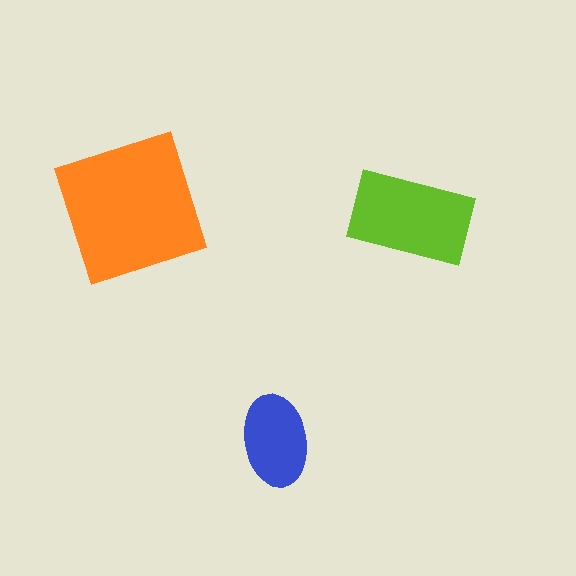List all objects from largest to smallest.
The orange square, the lime rectangle, the blue ellipse.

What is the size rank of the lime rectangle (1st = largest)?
2nd.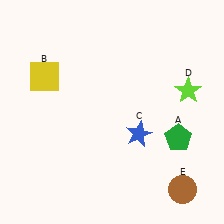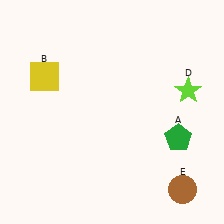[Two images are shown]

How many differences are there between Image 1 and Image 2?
There is 1 difference between the two images.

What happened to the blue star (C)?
The blue star (C) was removed in Image 2. It was in the bottom-right area of Image 1.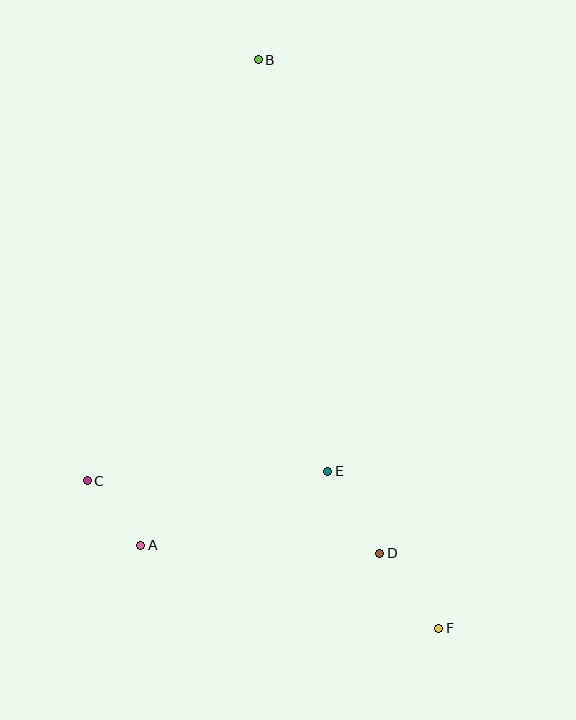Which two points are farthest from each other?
Points B and F are farthest from each other.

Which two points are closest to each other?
Points A and C are closest to each other.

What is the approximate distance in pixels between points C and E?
The distance between C and E is approximately 241 pixels.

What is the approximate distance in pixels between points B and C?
The distance between B and C is approximately 454 pixels.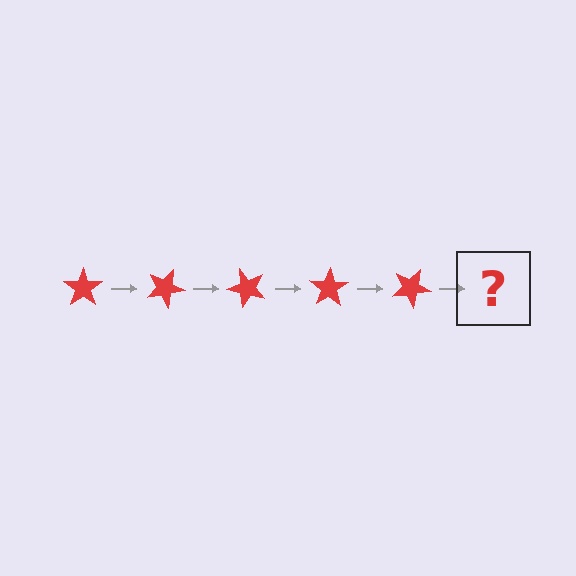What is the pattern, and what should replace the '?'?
The pattern is that the star rotates 25 degrees each step. The '?' should be a red star rotated 125 degrees.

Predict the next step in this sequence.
The next step is a red star rotated 125 degrees.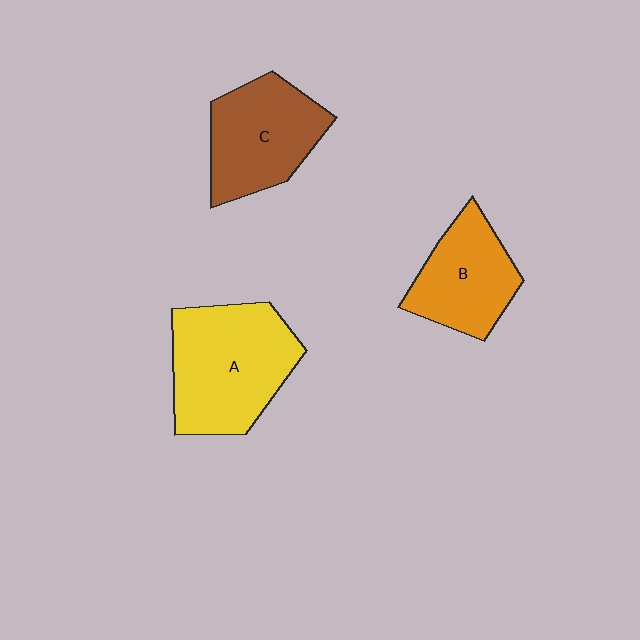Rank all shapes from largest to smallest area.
From largest to smallest: A (yellow), C (brown), B (orange).